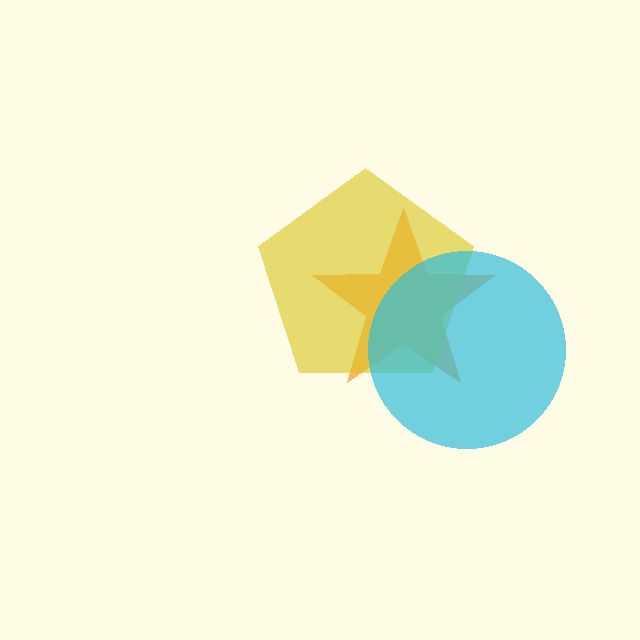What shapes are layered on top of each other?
The layered shapes are: an orange star, a yellow pentagon, a cyan circle.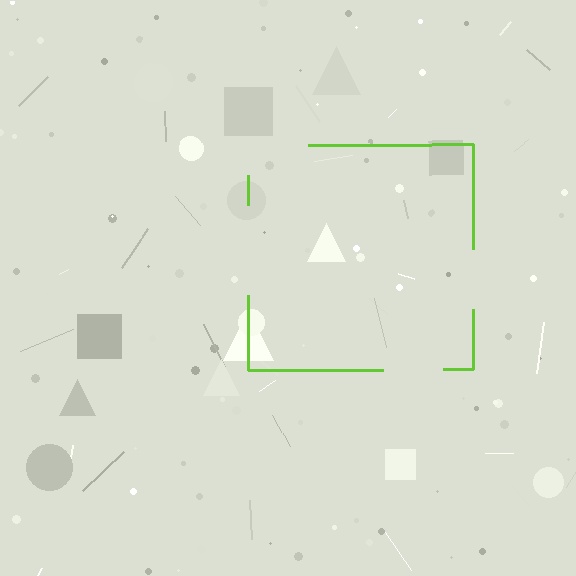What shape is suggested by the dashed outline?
The dashed outline suggests a square.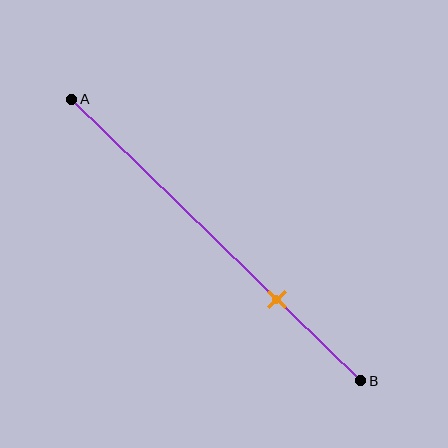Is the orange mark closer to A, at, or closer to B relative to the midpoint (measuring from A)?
The orange mark is closer to point B than the midpoint of segment AB.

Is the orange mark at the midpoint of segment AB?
No, the mark is at about 70% from A, not at the 50% midpoint.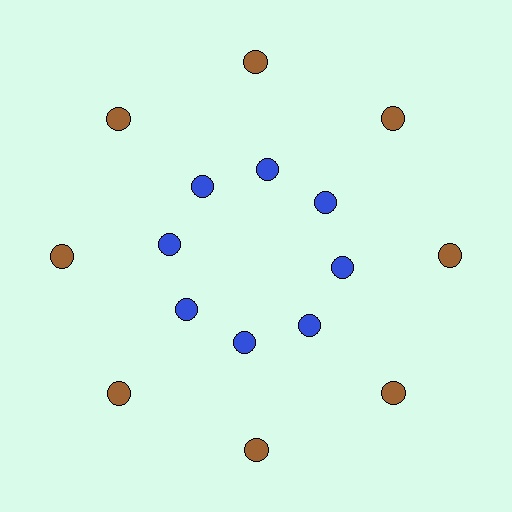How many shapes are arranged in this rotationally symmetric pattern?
There are 16 shapes, arranged in 8 groups of 2.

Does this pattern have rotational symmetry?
Yes, this pattern has 8-fold rotational symmetry. It looks the same after rotating 45 degrees around the center.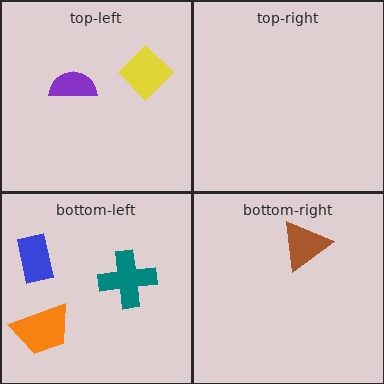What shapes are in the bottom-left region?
The orange trapezoid, the blue rectangle, the teal cross.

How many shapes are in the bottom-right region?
1.